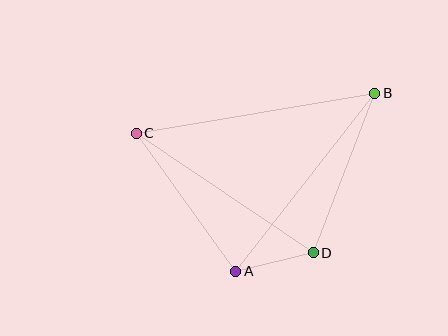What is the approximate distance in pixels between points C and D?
The distance between C and D is approximately 213 pixels.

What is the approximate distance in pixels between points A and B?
The distance between A and B is approximately 226 pixels.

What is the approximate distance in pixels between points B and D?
The distance between B and D is approximately 171 pixels.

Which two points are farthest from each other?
Points B and C are farthest from each other.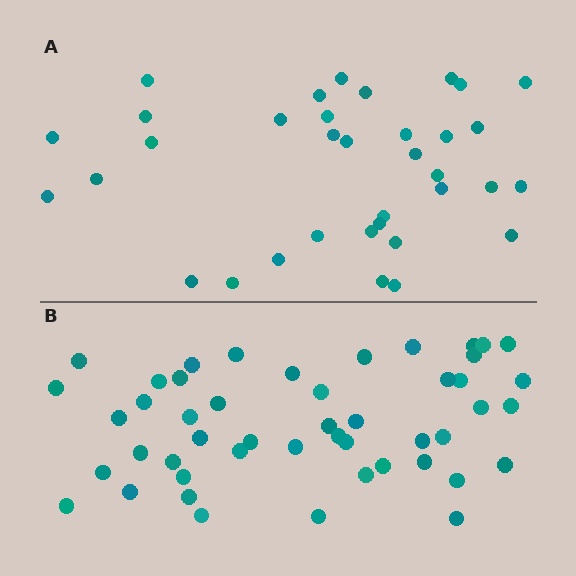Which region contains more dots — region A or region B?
Region B (the bottom region) has more dots.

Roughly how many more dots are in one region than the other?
Region B has approximately 15 more dots than region A.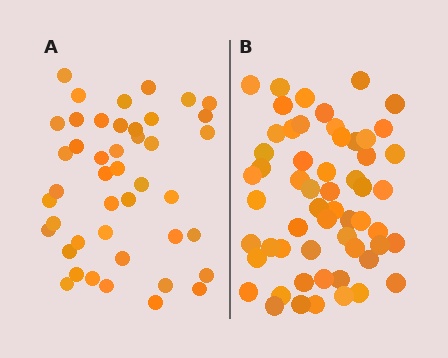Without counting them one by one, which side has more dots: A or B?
Region B (the right region) has more dots.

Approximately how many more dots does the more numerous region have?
Region B has approximately 15 more dots than region A.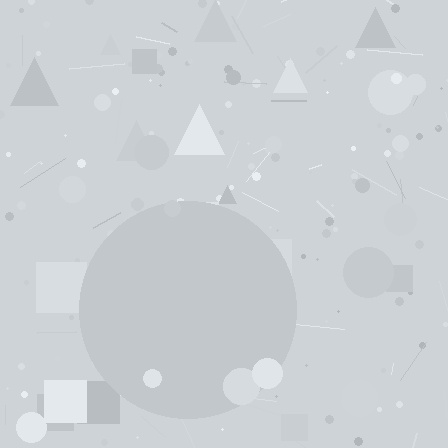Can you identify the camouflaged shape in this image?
The camouflaged shape is a circle.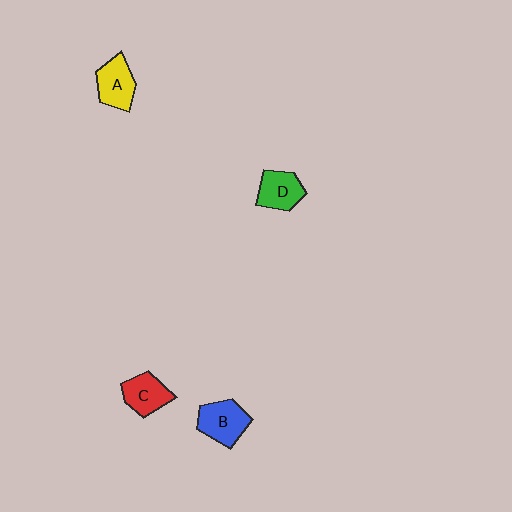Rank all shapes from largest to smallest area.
From largest to smallest: B (blue), A (yellow), C (red), D (green).